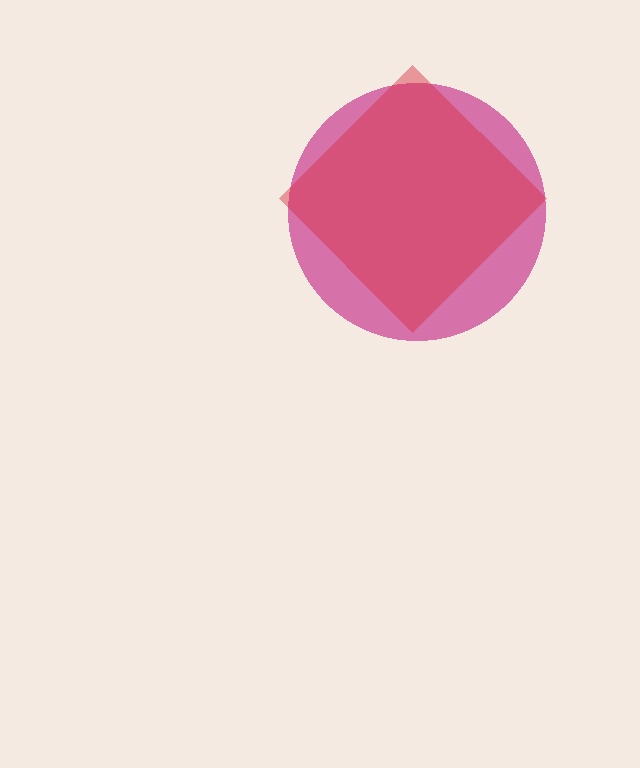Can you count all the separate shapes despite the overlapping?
Yes, there are 2 separate shapes.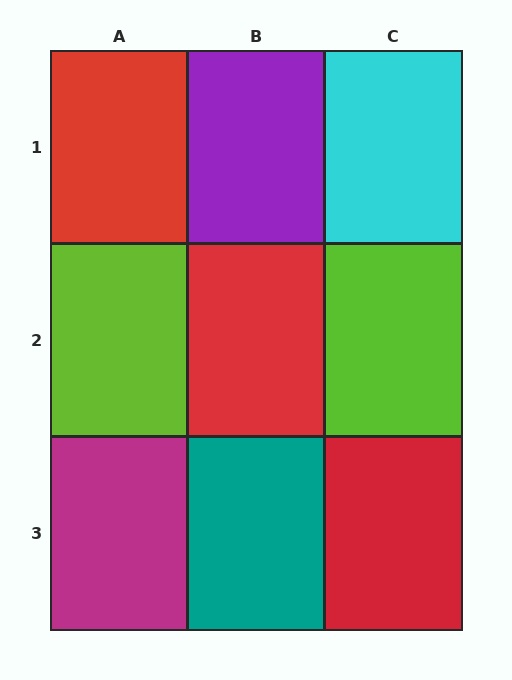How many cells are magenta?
1 cell is magenta.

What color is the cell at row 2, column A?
Lime.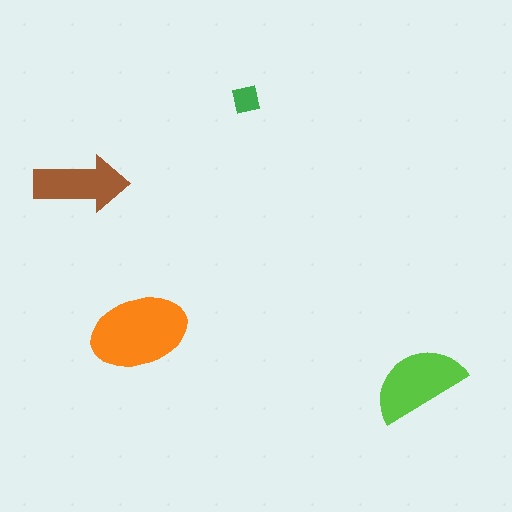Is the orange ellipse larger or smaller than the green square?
Larger.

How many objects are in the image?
There are 4 objects in the image.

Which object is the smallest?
The green square.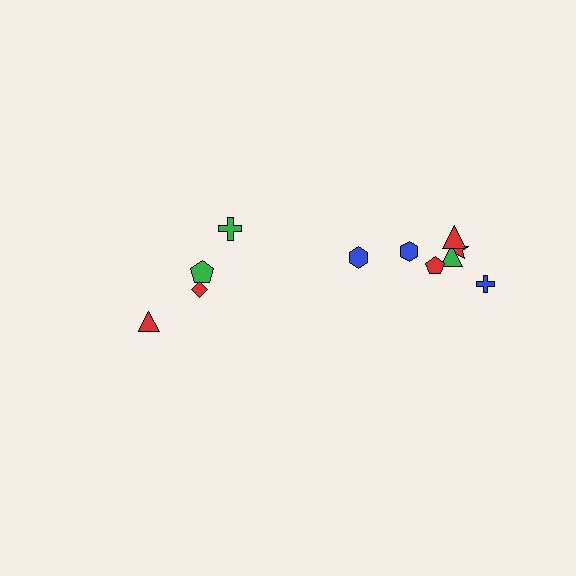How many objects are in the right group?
There are 7 objects.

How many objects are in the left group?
There are 4 objects.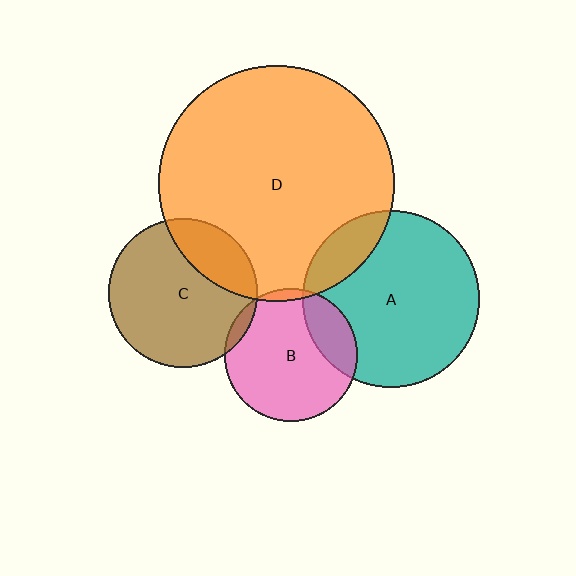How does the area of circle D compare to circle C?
Approximately 2.5 times.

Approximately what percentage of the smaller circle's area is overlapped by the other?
Approximately 25%.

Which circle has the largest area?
Circle D (orange).